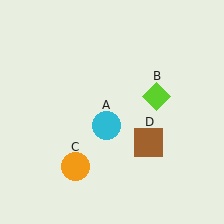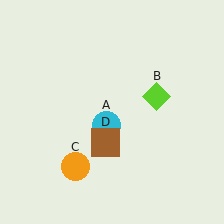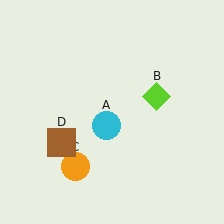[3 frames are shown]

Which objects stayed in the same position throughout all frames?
Cyan circle (object A) and lime diamond (object B) and orange circle (object C) remained stationary.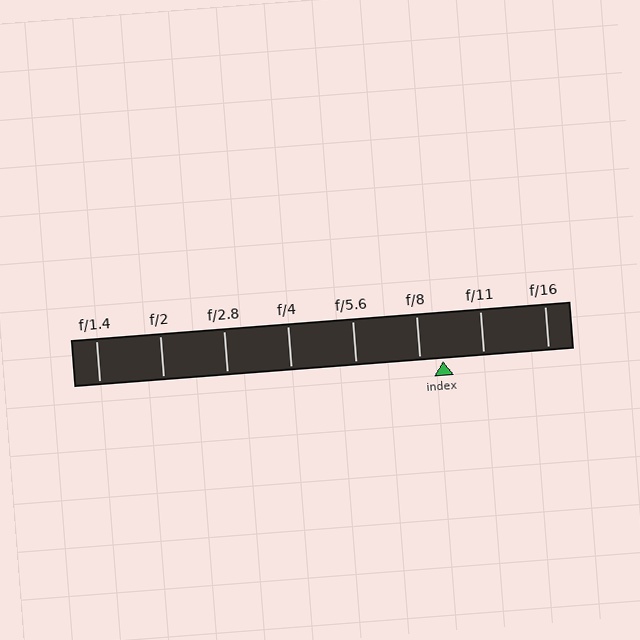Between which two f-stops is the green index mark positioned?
The index mark is between f/8 and f/11.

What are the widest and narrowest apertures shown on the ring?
The widest aperture shown is f/1.4 and the narrowest is f/16.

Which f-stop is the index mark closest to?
The index mark is closest to f/8.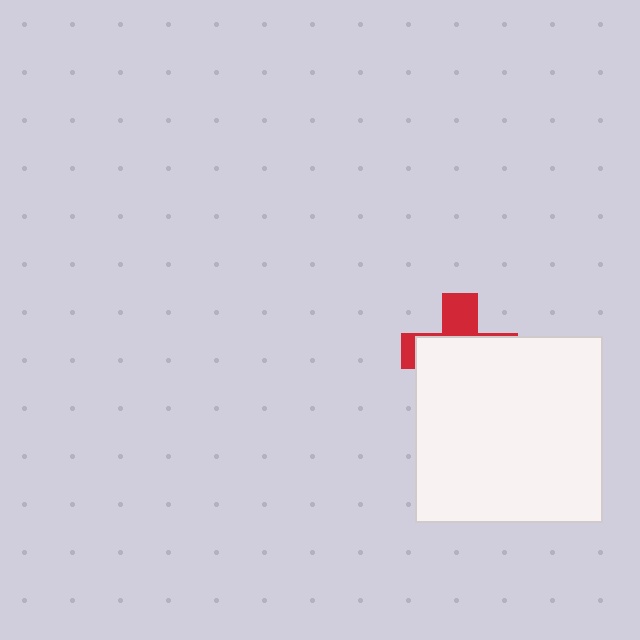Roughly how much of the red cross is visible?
A small part of it is visible (roughly 30%).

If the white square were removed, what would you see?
You would see the complete red cross.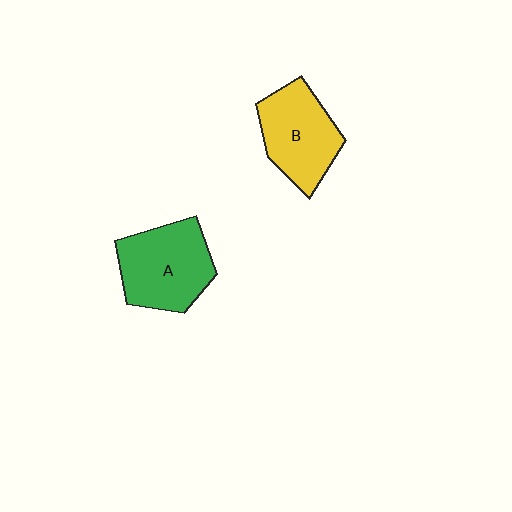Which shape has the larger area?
Shape A (green).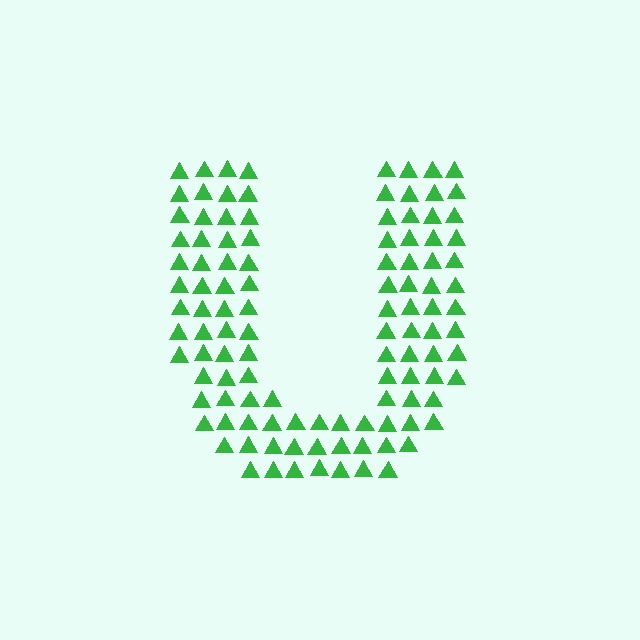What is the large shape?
The large shape is the letter U.